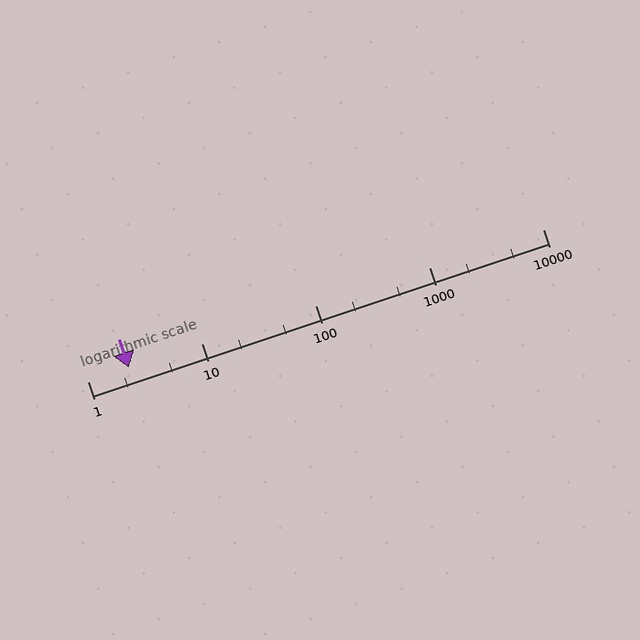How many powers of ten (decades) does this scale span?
The scale spans 4 decades, from 1 to 10000.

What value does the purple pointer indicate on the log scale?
The pointer indicates approximately 2.3.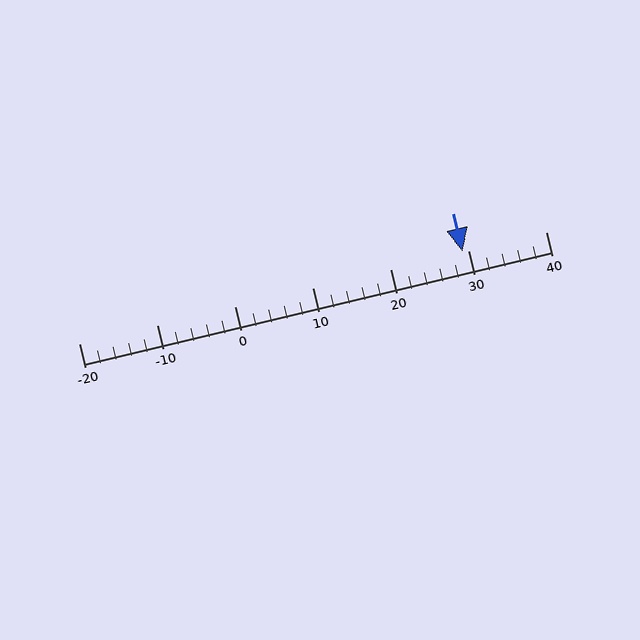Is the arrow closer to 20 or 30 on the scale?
The arrow is closer to 30.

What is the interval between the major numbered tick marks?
The major tick marks are spaced 10 units apart.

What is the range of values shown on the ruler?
The ruler shows values from -20 to 40.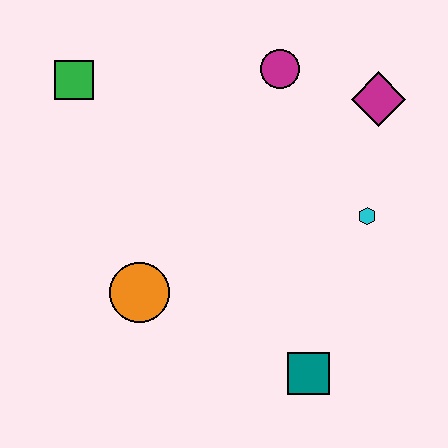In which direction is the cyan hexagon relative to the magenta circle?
The cyan hexagon is below the magenta circle.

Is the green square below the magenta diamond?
No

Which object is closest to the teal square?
The cyan hexagon is closest to the teal square.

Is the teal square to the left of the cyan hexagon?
Yes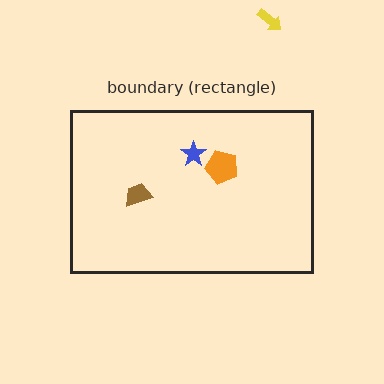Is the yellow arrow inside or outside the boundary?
Outside.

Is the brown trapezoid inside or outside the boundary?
Inside.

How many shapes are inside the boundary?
3 inside, 1 outside.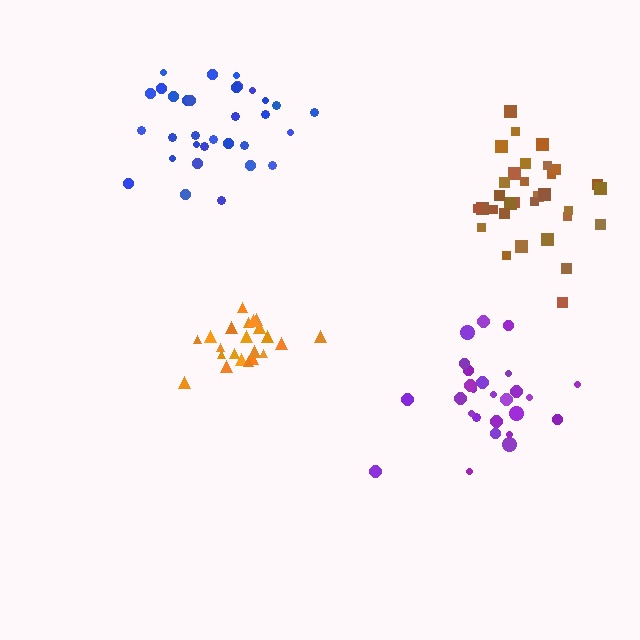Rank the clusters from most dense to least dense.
orange, brown, purple, blue.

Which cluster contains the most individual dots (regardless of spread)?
Blue (32).